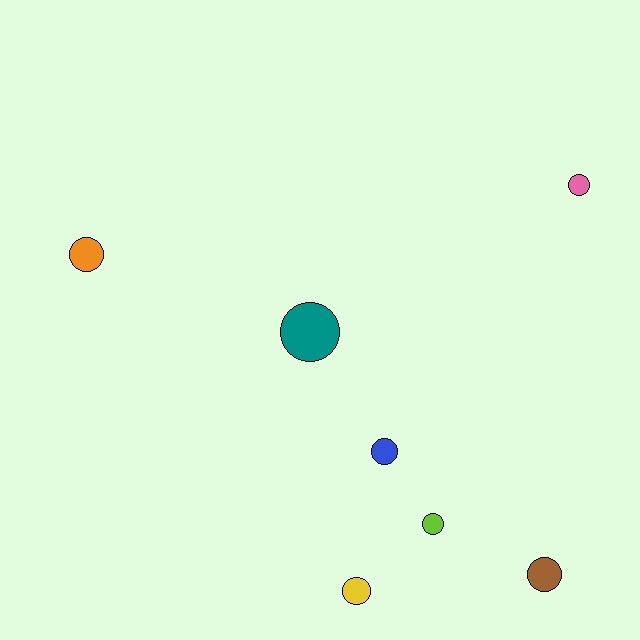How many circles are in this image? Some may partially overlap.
There are 7 circles.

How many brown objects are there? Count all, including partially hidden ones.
There is 1 brown object.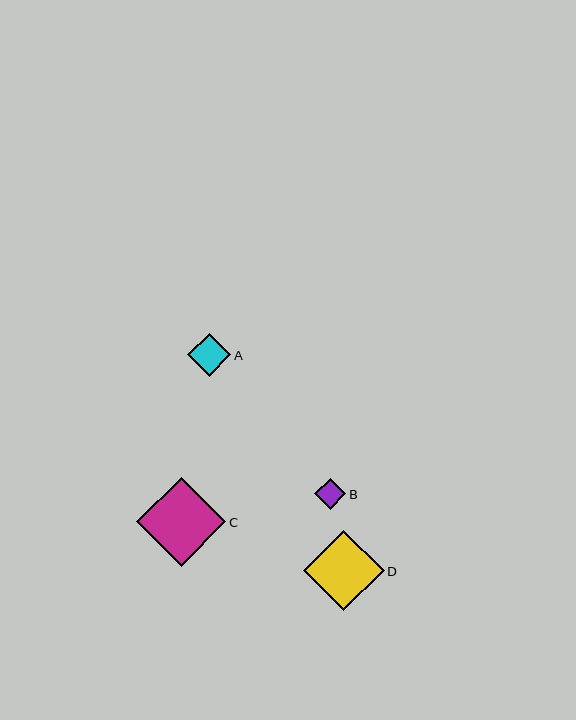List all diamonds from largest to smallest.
From largest to smallest: C, D, A, B.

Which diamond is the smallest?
Diamond B is the smallest with a size of approximately 31 pixels.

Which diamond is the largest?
Diamond C is the largest with a size of approximately 90 pixels.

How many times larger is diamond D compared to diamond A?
Diamond D is approximately 1.9 times the size of diamond A.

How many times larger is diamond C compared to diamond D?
Diamond C is approximately 1.1 times the size of diamond D.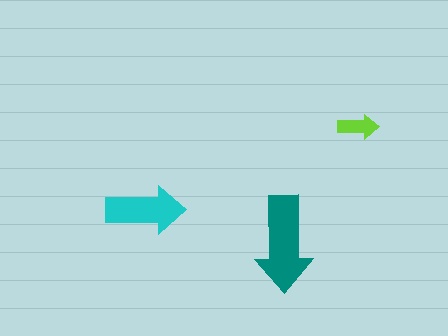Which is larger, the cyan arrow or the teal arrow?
The teal one.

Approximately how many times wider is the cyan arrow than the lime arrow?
About 2 times wider.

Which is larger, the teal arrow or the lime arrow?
The teal one.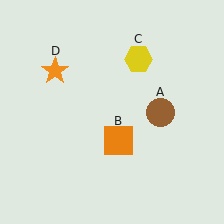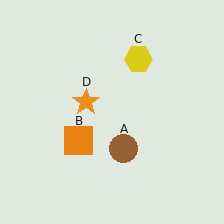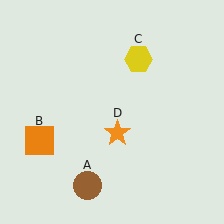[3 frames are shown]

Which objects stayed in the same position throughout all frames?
Yellow hexagon (object C) remained stationary.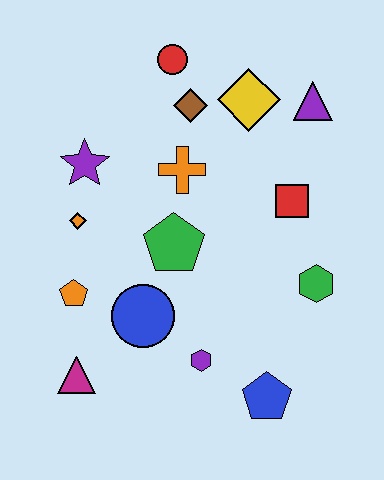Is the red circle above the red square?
Yes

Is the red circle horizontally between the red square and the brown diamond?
No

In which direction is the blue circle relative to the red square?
The blue circle is to the left of the red square.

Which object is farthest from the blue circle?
The purple triangle is farthest from the blue circle.